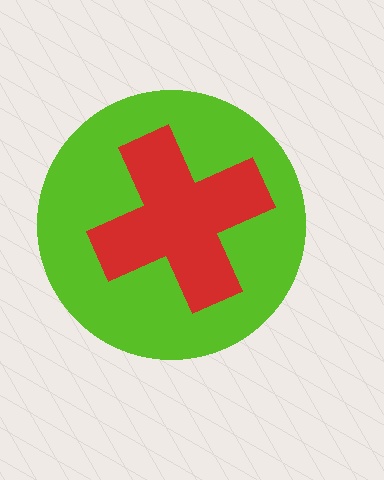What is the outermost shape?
The lime circle.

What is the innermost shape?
The red cross.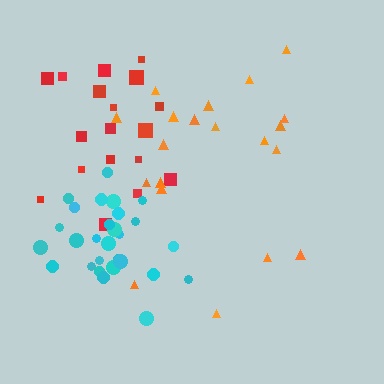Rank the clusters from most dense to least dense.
cyan, red, orange.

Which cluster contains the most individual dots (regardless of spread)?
Cyan (28).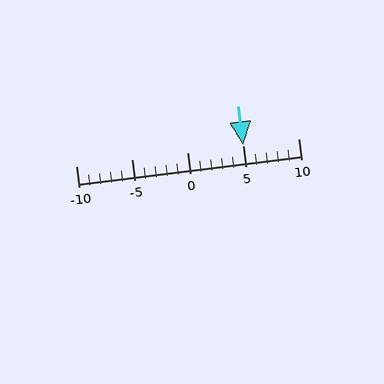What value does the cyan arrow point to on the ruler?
The cyan arrow points to approximately 5.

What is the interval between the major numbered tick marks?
The major tick marks are spaced 5 units apart.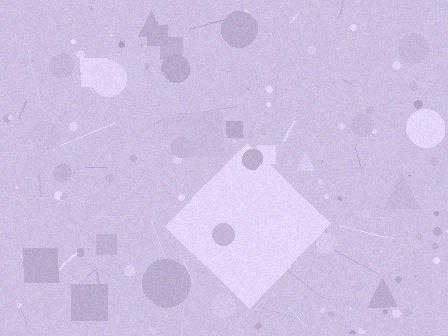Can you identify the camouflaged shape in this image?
The camouflaged shape is a diamond.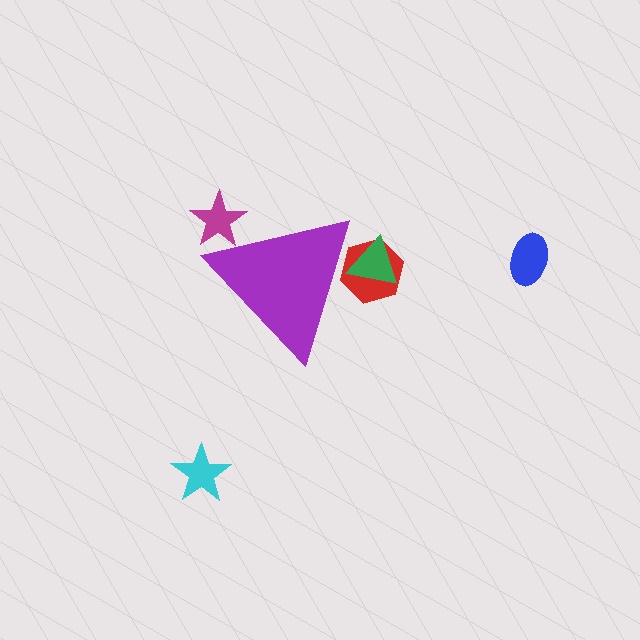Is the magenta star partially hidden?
Yes, the magenta star is partially hidden behind the purple triangle.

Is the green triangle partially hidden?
Yes, the green triangle is partially hidden behind the purple triangle.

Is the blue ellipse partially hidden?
No, the blue ellipse is fully visible.